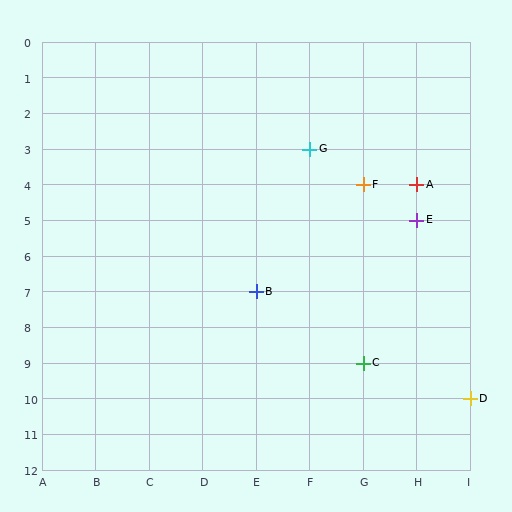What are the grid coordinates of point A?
Point A is at grid coordinates (H, 4).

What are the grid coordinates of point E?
Point E is at grid coordinates (H, 5).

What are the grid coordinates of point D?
Point D is at grid coordinates (I, 10).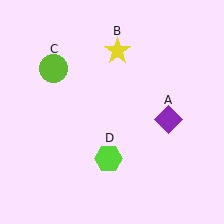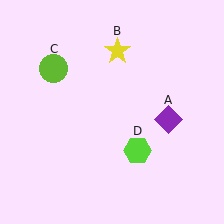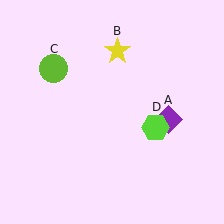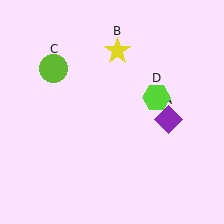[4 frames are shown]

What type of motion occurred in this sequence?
The lime hexagon (object D) rotated counterclockwise around the center of the scene.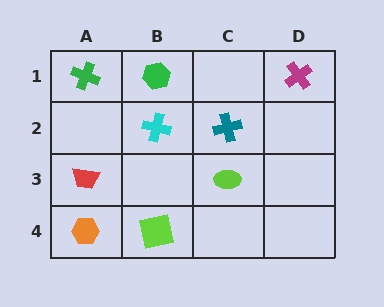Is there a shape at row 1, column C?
No, that cell is empty.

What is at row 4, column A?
An orange hexagon.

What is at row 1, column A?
A green cross.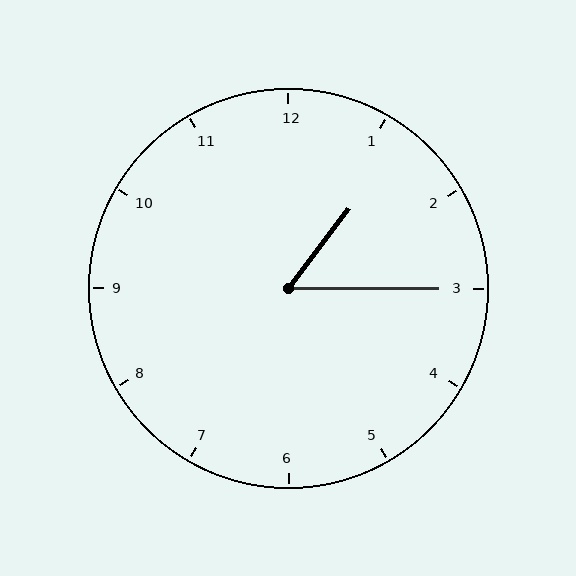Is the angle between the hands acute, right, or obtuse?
It is acute.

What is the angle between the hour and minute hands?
Approximately 52 degrees.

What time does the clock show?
1:15.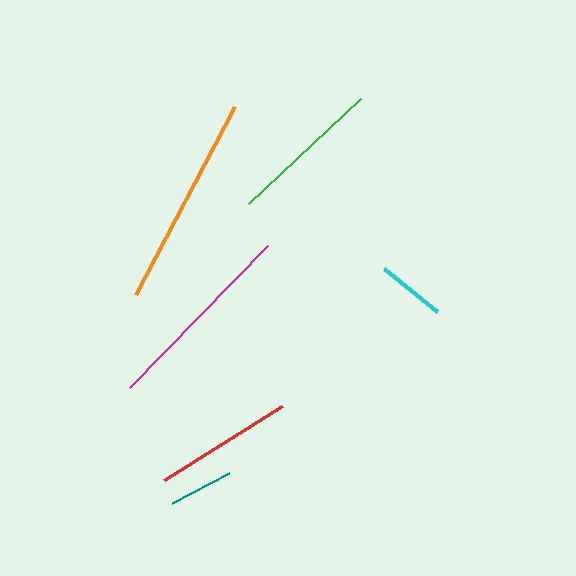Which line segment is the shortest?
The teal line is the shortest at approximately 65 pixels.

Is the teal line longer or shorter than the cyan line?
The cyan line is longer than the teal line.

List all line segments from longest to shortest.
From longest to shortest: orange, magenta, green, red, cyan, teal.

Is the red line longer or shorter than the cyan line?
The red line is longer than the cyan line.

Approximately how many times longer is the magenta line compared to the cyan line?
The magenta line is approximately 2.9 times the length of the cyan line.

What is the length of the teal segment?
The teal segment is approximately 65 pixels long.